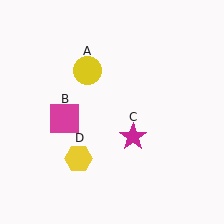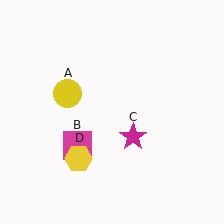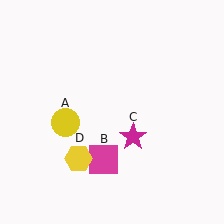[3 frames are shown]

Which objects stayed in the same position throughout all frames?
Magenta star (object C) and yellow hexagon (object D) remained stationary.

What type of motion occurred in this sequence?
The yellow circle (object A), magenta square (object B) rotated counterclockwise around the center of the scene.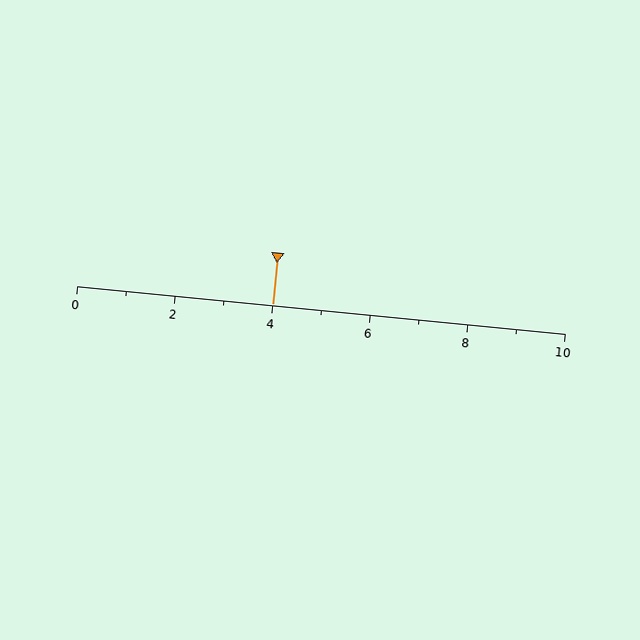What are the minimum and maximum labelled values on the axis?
The axis runs from 0 to 10.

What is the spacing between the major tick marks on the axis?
The major ticks are spaced 2 apart.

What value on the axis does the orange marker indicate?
The marker indicates approximately 4.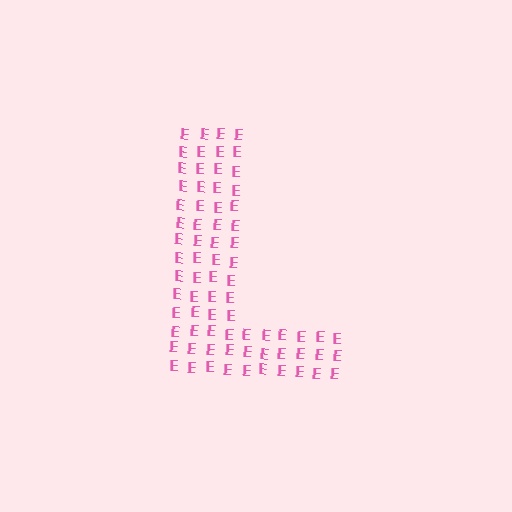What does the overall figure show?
The overall figure shows the letter L.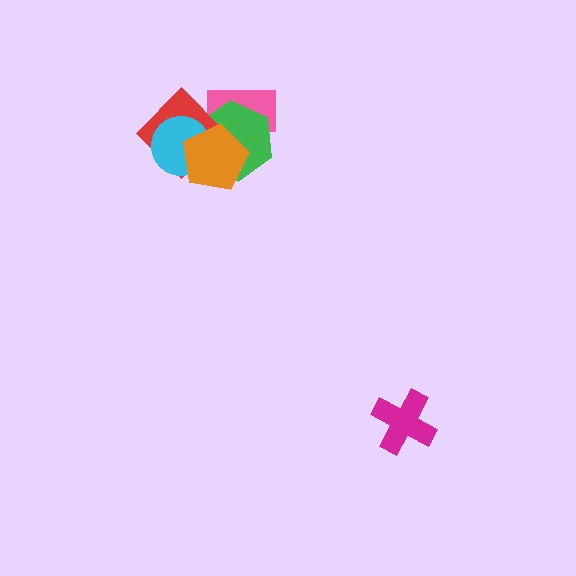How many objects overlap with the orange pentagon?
4 objects overlap with the orange pentagon.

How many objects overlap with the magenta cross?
0 objects overlap with the magenta cross.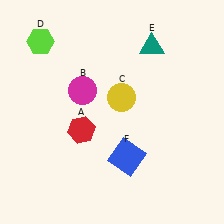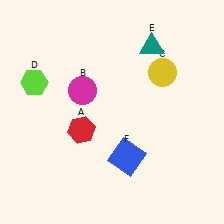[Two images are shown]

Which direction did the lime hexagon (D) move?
The lime hexagon (D) moved down.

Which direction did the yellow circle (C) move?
The yellow circle (C) moved right.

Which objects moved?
The objects that moved are: the yellow circle (C), the lime hexagon (D).